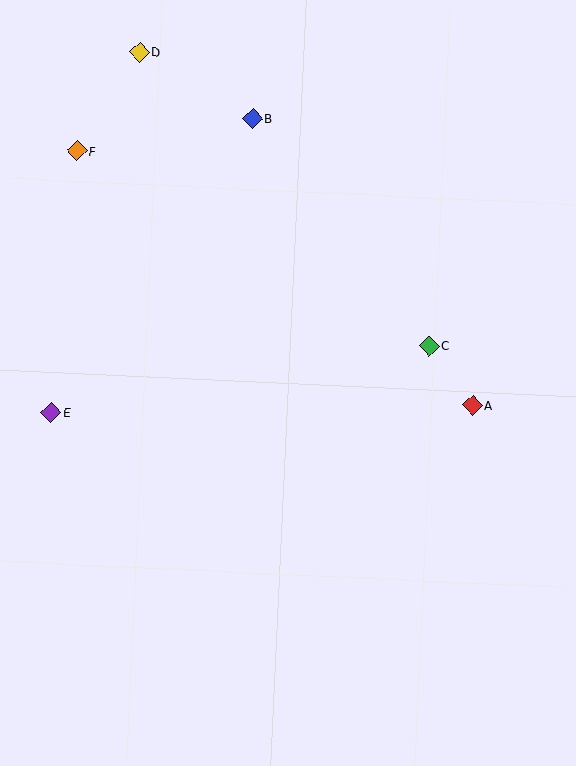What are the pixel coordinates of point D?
Point D is at (140, 52).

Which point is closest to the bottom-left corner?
Point E is closest to the bottom-left corner.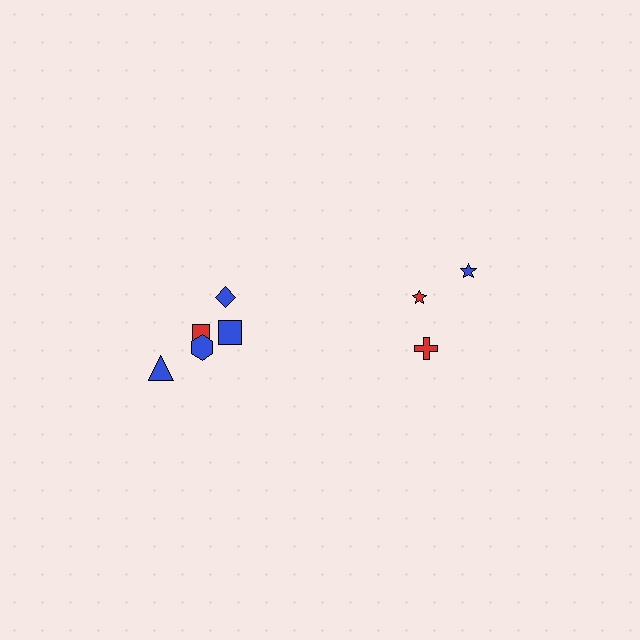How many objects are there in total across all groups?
There are 8 objects.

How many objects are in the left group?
There are 5 objects.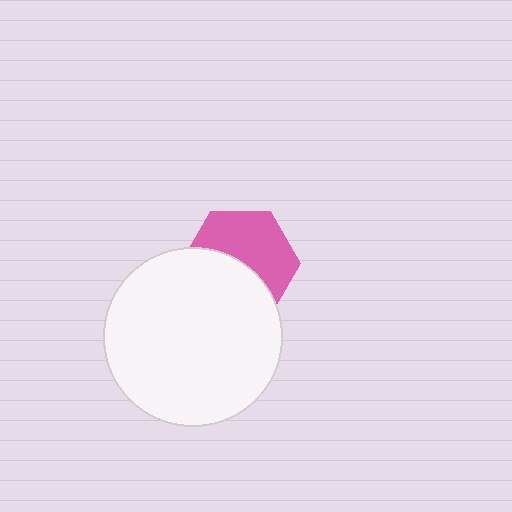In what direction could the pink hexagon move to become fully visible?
The pink hexagon could move up. That would shift it out from behind the white circle entirely.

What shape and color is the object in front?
The object in front is a white circle.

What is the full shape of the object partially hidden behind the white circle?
The partially hidden object is a pink hexagon.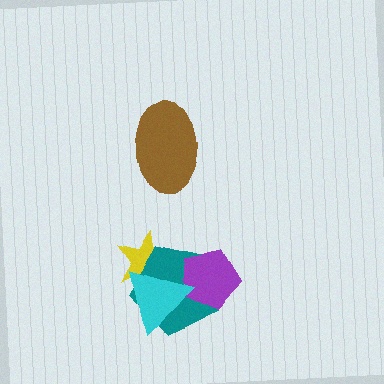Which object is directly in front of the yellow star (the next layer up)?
The teal pentagon is directly in front of the yellow star.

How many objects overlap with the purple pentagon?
2 objects overlap with the purple pentagon.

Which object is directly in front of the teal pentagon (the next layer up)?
The purple pentagon is directly in front of the teal pentagon.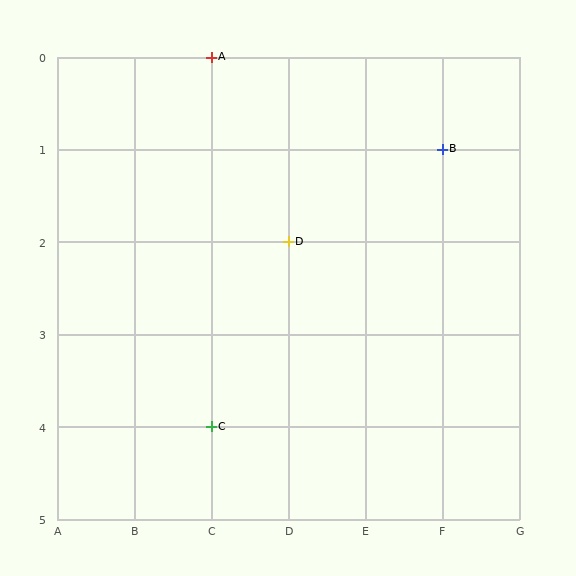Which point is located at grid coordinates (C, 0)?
Point A is at (C, 0).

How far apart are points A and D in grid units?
Points A and D are 1 column and 2 rows apart (about 2.2 grid units diagonally).